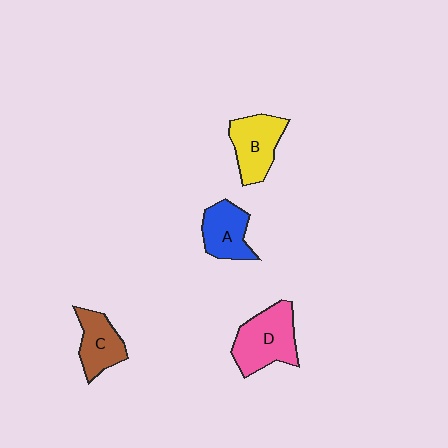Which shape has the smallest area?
Shape C (brown).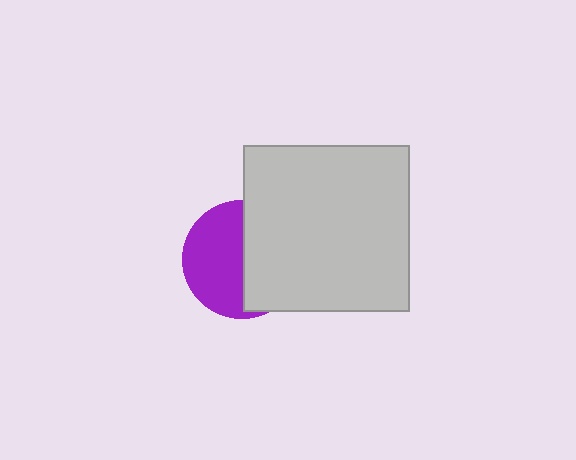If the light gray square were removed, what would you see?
You would see the complete purple circle.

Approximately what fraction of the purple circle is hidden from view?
Roughly 47% of the purple circle is hidden behind the light gray square.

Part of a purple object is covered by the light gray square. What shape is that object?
It is a circle.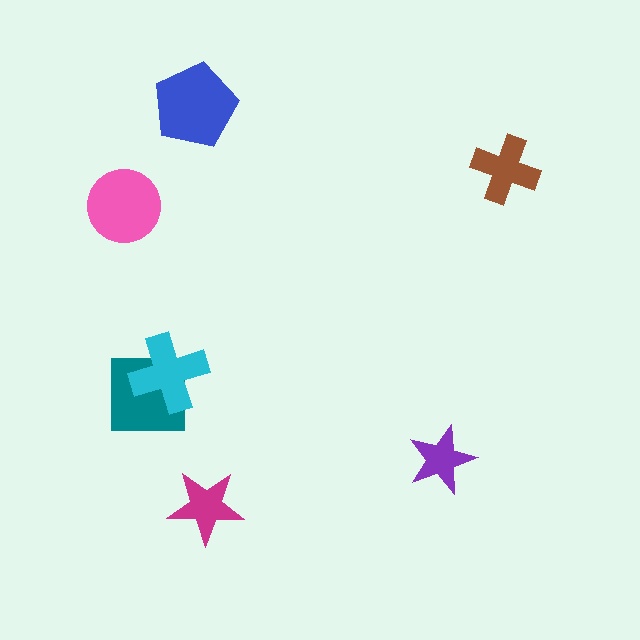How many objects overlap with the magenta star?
0 objects overlap with the magenta star.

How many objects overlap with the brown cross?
0 objects overlap with the brown cross.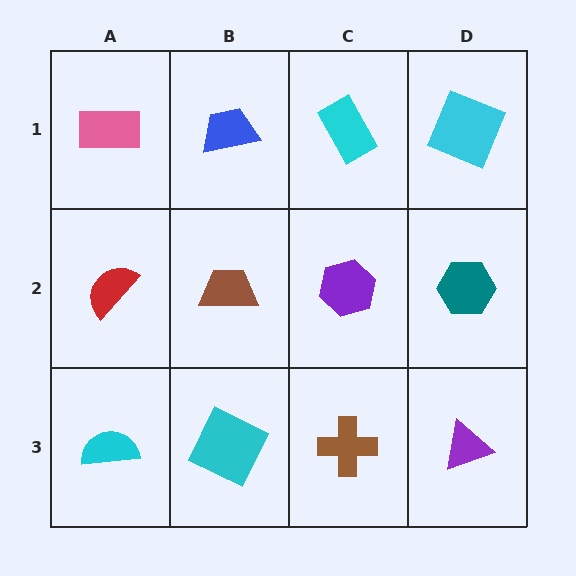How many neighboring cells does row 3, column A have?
2.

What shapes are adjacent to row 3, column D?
A teal hexagon (row 2, column D), a brown cross (row 3, column C).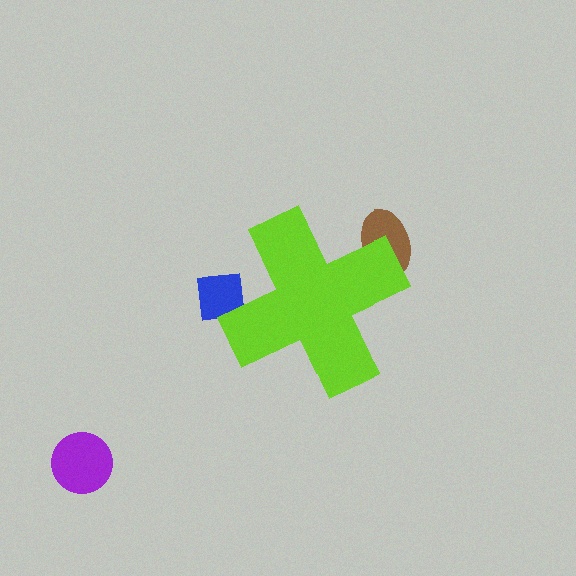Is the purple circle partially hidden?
No, the purple circle is fully visible.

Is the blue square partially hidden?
Yes, the blue square is partially hidden behind the lime cross.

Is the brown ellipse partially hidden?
Yes, the brown ellipse is partially hidden behind the lime cross.